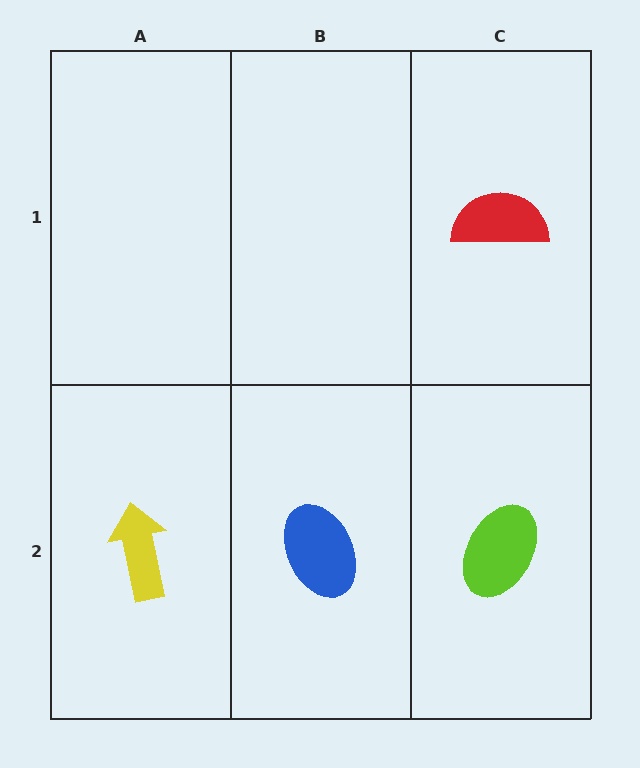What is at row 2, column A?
A yellow arrow.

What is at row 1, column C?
A red semicircle.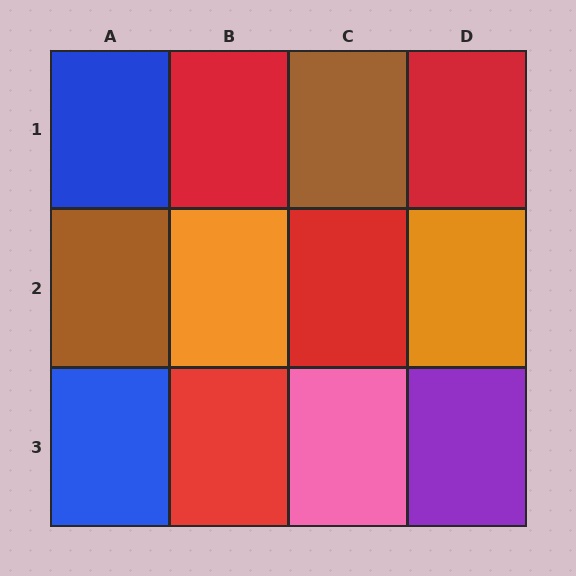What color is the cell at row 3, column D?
Purple.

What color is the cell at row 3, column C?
Pink.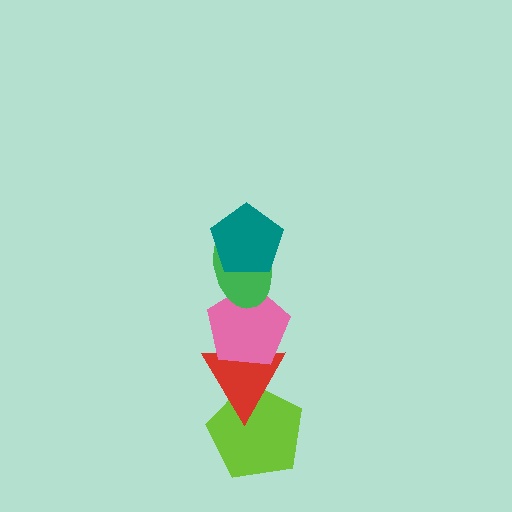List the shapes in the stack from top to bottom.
From top to bottom: the teal pentagon, the green ellipse, the pink pentagon, the red triangle, the lime pentagon.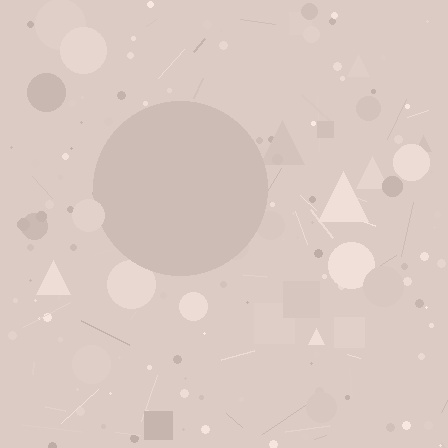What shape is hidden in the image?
A circle is hidden in the image.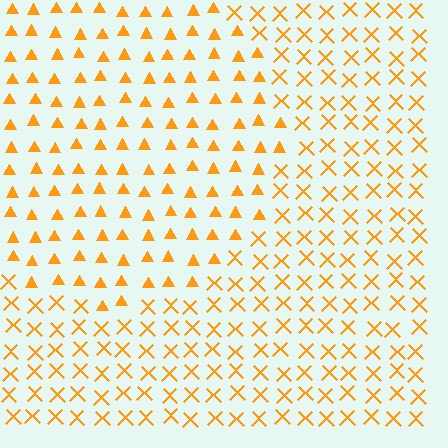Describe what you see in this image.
The image is filled with small orange elements arranged in a uniform grid. A circle-shaped region contains triangles, while the surrounding area contains X marks. The boundary is defined purely by the change in element shape.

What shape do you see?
I see a circle.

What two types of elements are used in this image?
The image uses triangles inside the circle region and X marks outside it.